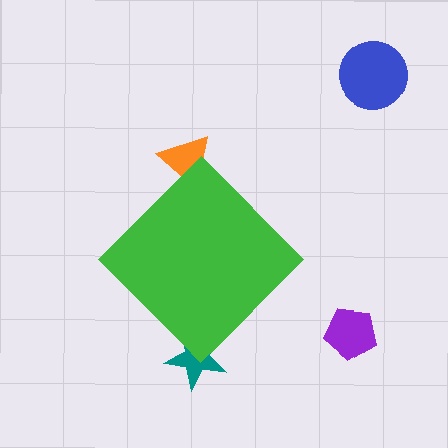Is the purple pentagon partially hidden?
No, the purple pentagon is fully visible.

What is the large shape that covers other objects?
A green diamond.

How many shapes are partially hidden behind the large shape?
2 shapes are partially hidden.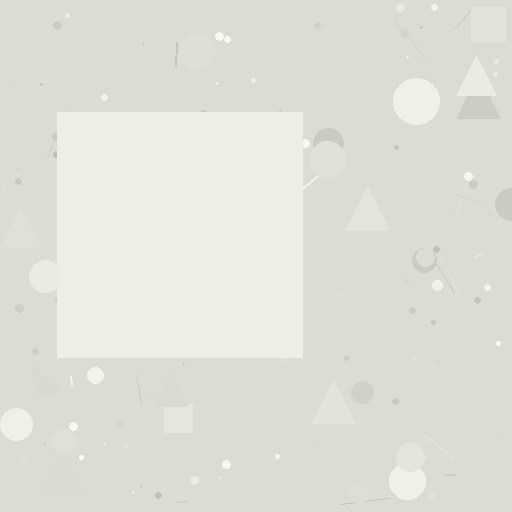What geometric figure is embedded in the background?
A square is embedded in the background.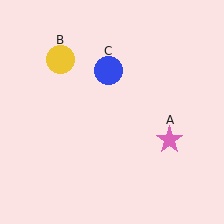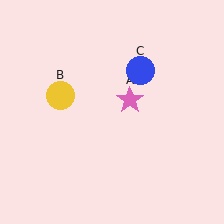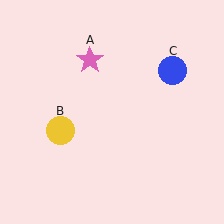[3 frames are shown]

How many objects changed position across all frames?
3 objects changed position: pink star (object A), yellow circle (object B), blue circle (object C).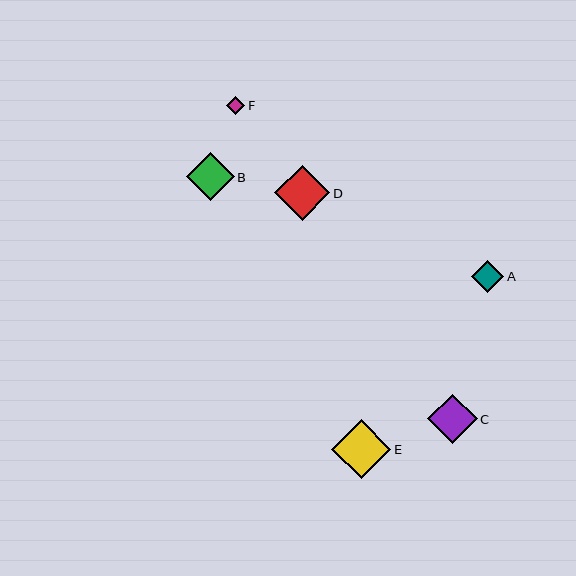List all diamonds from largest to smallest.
From largest to smallest: E, D, C, B, A, F.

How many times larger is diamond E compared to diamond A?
Diamond E is approximately 1.9 times the size of diamond A.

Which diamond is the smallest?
Diamond F is the smallest with a size of approximately 18 pixels.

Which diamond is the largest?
Diamond E is the largest with a size of approximately 60 pixels.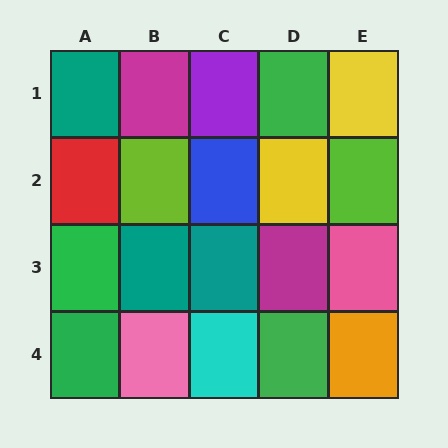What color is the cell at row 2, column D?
Yellow.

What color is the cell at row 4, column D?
Green.